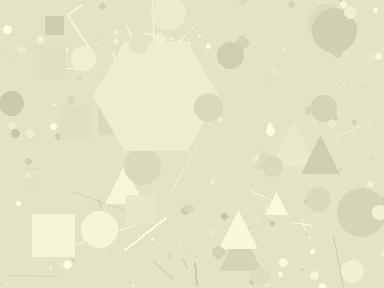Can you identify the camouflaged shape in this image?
The camouflaged shape is a hexagon.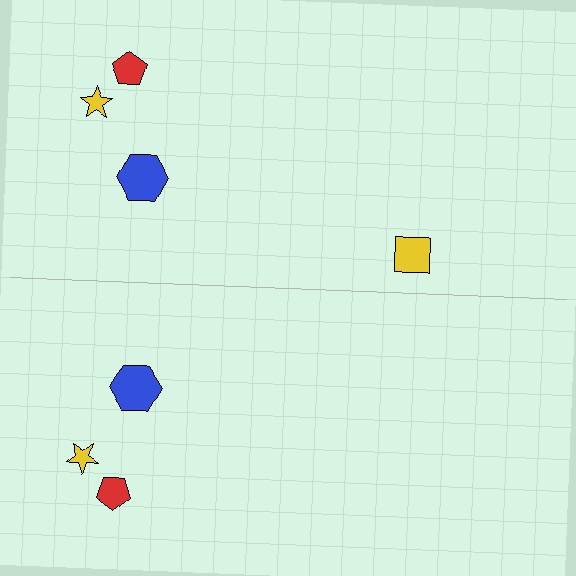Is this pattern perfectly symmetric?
No, the pattern is not perfectly symmetric. A yellow square is missing from the bottom side.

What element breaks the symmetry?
A yellow square is missing from the bottom side.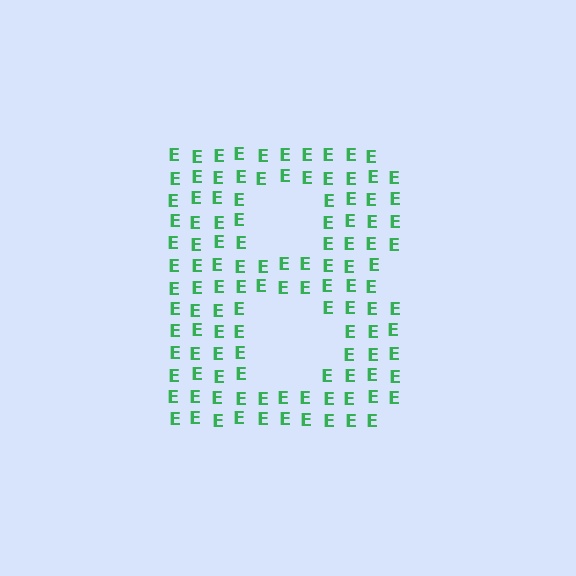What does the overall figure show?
The overall figure shows the letter B.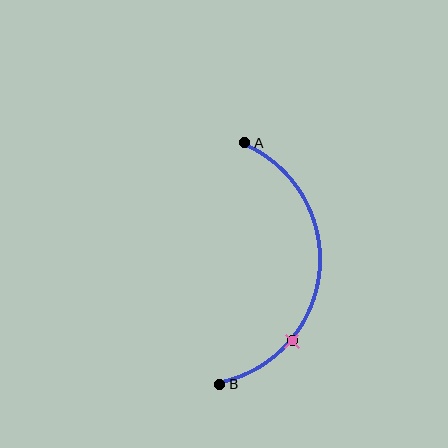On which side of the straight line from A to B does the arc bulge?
The arc bulges to the right of the straight line connecting A and B.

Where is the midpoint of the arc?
The arc midpoint is the point on the curve farthest from the straight line joining A and B. It sits to the right of that line.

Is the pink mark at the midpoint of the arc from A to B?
No. The pink mark lies on the arc but is closer to endpoint B. The arc midpoint would be at the point on the curve equidistant along the arc from both A and B.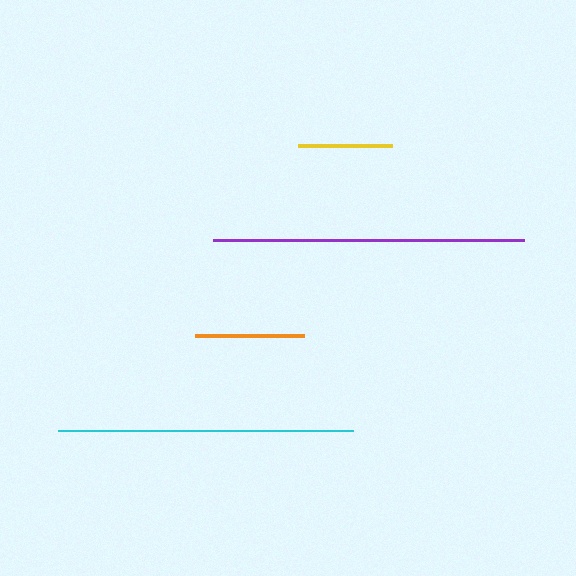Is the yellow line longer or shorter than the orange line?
The orange line is longer than the yellow line.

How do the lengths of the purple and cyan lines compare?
The purple and cyan lines are approximately the same length.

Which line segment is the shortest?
The yellow line is the shortest at approximately 94 pixels.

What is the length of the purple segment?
The purple segment is approximately 311 pixels long.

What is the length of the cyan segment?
The cyan segment is approximately 295 pixels long.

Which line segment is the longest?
The purple line is the longest at approximately 311 pixels.